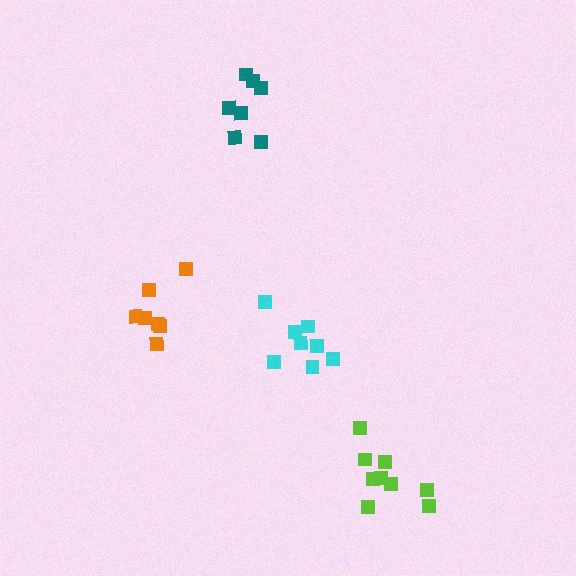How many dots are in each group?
Group 1: 8 dots, Group 2: 7 dots, Group 3: 9 dots, Group 4: 7 dots (31 total).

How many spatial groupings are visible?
There are 4 spatial groupings.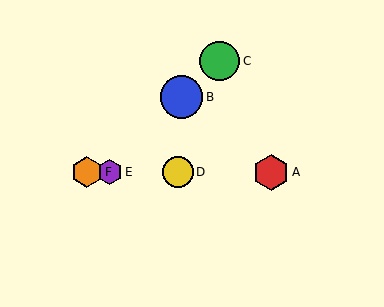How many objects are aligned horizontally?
4 objects (A, D, E, F) are aligned horizontally.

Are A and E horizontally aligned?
Yes, both are at y≈172.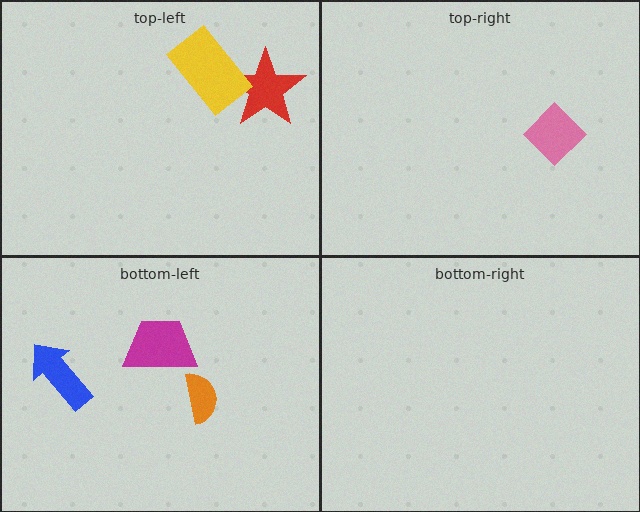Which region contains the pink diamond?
The top-right region.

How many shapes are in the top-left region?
2.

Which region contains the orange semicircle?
The bottom-left region.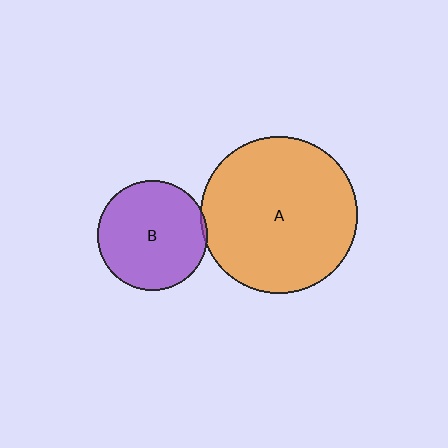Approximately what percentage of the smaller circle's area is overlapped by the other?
Approximately 5%.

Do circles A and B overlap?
Yes.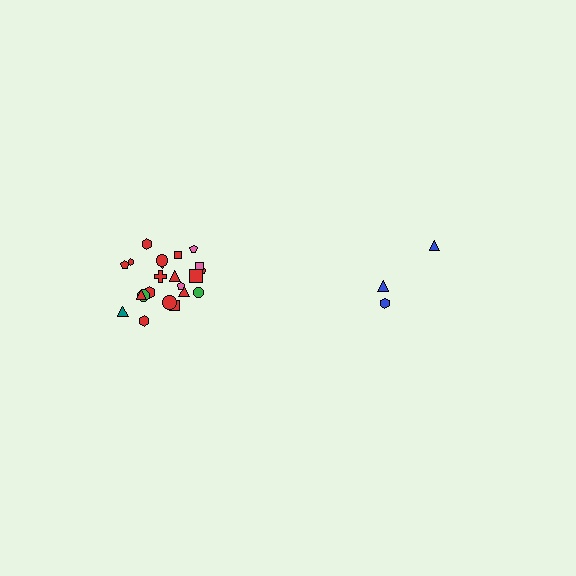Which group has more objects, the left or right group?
The left group.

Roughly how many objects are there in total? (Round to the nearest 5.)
Roughly 25 objects in total.